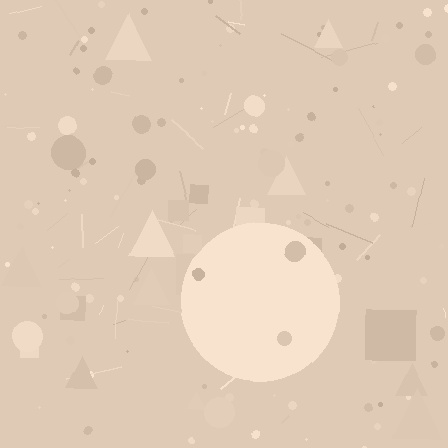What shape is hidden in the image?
A circle is hidden in the image.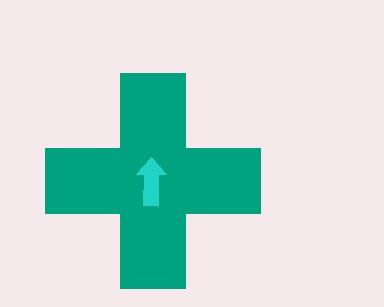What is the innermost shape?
The cyan arrow.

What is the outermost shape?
The teal cross.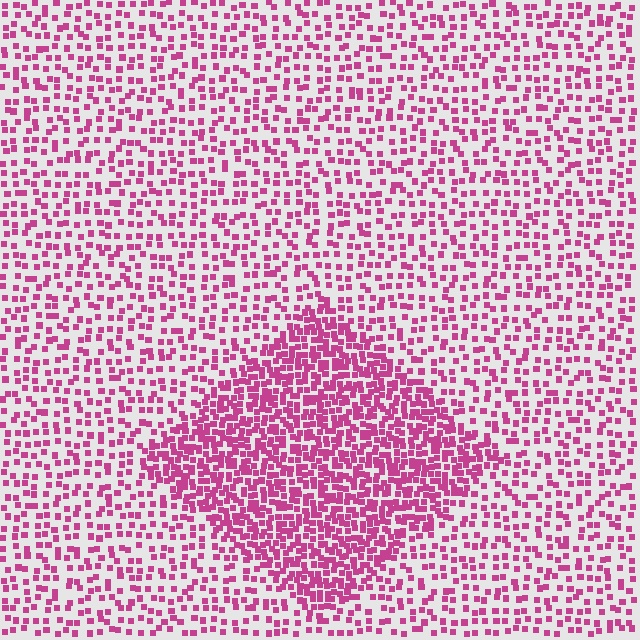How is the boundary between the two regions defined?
The boundary is defined by a change in element density (approximately 2.2x ratio). All elements are the same color, size, and shape.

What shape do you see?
I see a diamond.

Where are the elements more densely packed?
The elements are more densely packed inside the diamond boundary.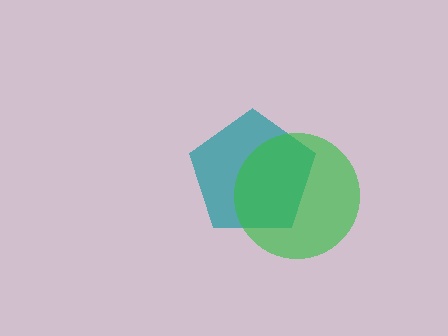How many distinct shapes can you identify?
There are 2 distinct shapes: a teal pentagon, a green circle.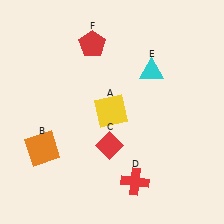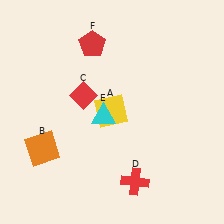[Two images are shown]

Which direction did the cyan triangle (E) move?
The cyan triangle (E) moved left.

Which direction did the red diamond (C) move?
The red diamond (C) moved up.